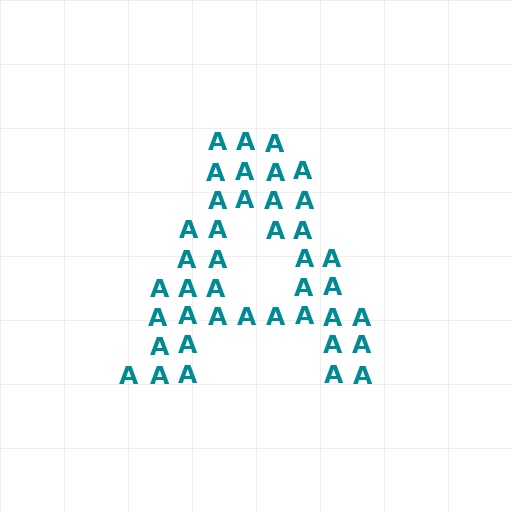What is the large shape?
The large shape is the letter A.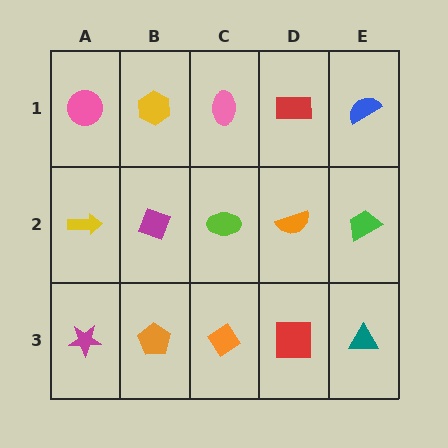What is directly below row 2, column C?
An orange diamond.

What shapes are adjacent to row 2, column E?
A blue semicircle (row 1, column E), a teal triangle (row 3, column E), an orange semicircle (row 2, column D).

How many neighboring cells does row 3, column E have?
2.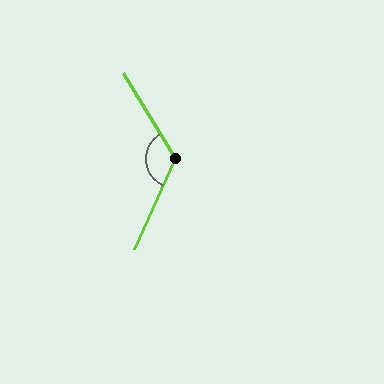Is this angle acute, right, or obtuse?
It is obtuse.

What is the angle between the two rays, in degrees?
Approximately 124 degrees.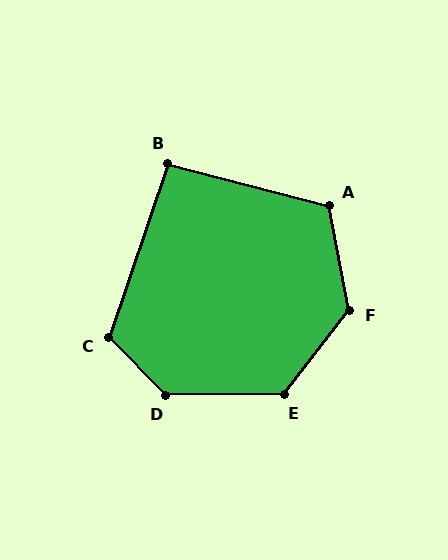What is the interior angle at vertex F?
Approximately 131 degrees (obtuse).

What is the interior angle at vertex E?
Approximately 129 degrees (obtuse).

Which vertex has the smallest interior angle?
B, at approximately 94 degrees.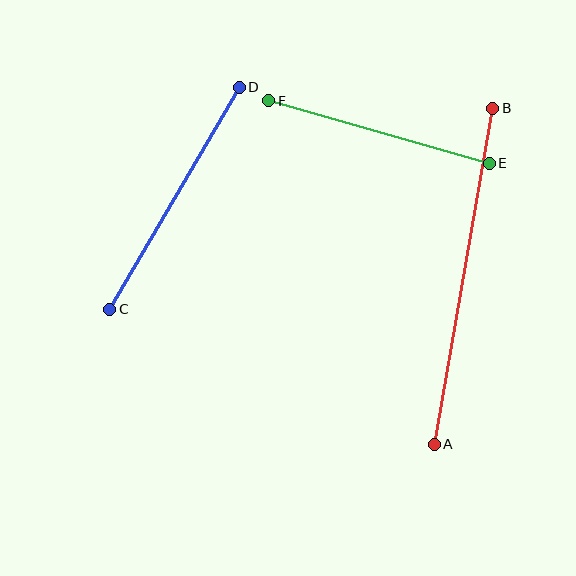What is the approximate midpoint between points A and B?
The midpoint is at approximately (464, 276) pixels.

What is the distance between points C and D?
The distance is approximately 257 pixels.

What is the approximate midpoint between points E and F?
The midpoint is at approximately (379, 132) pixels.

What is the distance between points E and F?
The distance is approximately 229 pixels.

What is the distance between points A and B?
The distance is approximately 341 pixels.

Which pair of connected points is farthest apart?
Points A and B are farthest apart.